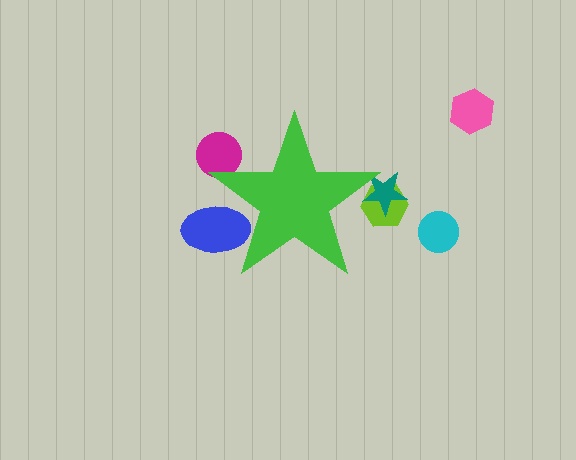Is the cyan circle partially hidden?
No, the cyan circle is fully visible.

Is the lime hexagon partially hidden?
Yes, the lime hexagon is partially hidden behind the green star.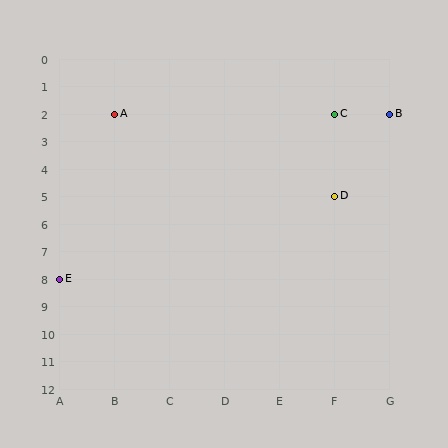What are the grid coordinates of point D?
Point D is at grid coordinates (F, 5).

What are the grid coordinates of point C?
Point C is at grid coordinates (F, 2).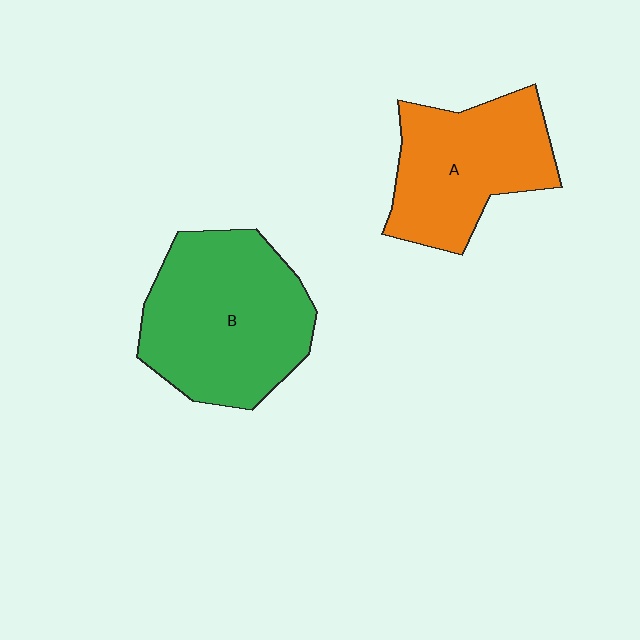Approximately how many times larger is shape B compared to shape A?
Approximately 1.3 times.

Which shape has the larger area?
Shape B (green).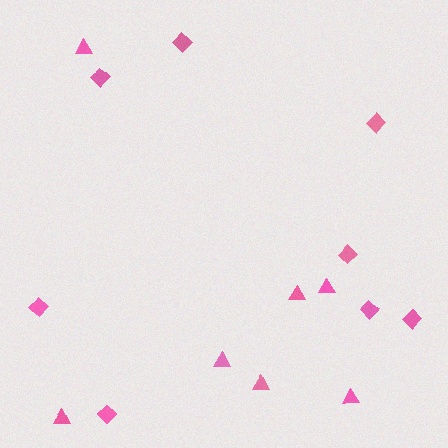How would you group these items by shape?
There are 2 groups: one group of diamonds (8) and one group of triangles (7).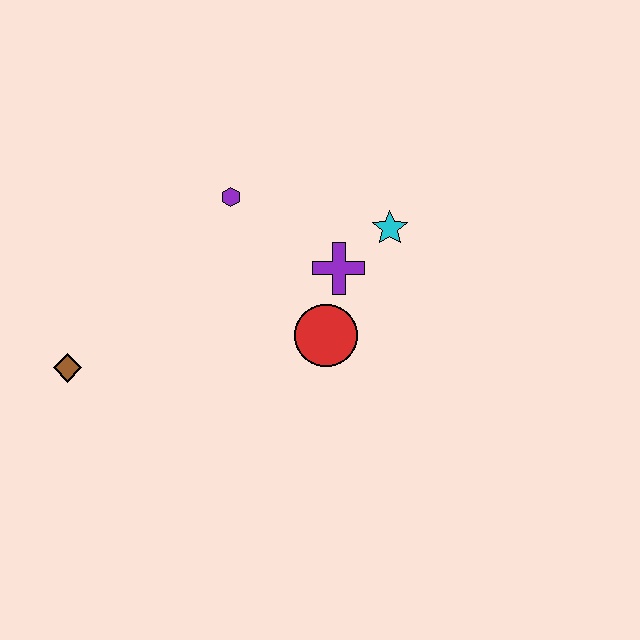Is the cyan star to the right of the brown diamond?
Yes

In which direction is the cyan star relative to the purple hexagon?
The cyan star is to the right of the purple hexagon.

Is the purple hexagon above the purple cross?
Yes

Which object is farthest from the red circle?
The brown diamond is farthest from the red circle.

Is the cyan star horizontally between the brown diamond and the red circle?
No